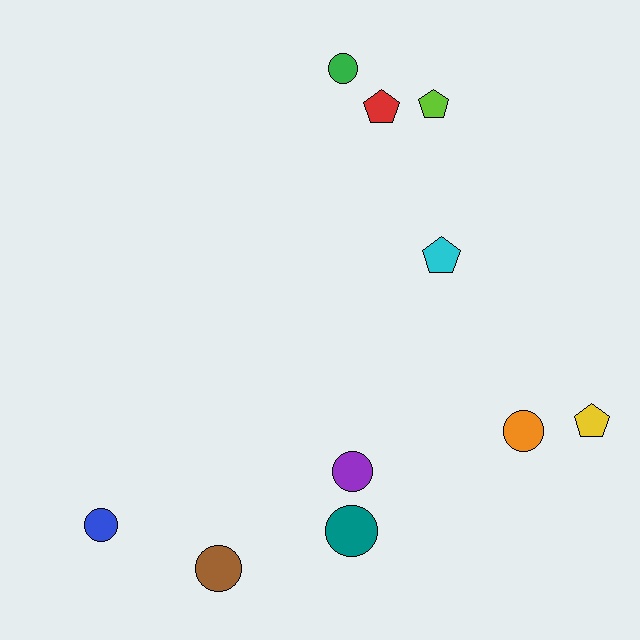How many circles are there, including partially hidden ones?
There are 6 circles.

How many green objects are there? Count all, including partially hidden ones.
There is 1 green object.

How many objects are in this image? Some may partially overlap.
There are 10 objects.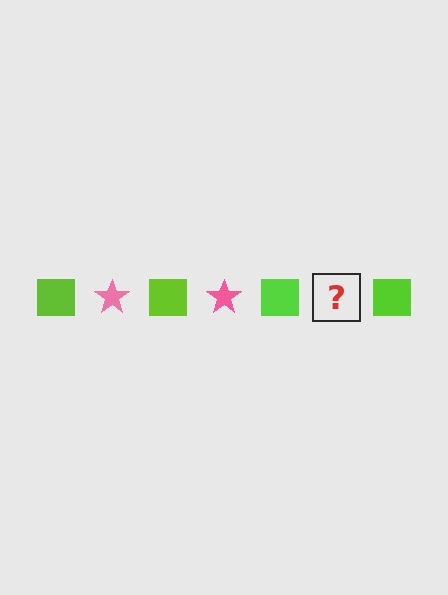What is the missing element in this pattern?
The missing element is a pink star.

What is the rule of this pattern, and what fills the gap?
The rule is that the pattern alternates between lime square and pink star. The gap should be filled with a pink star.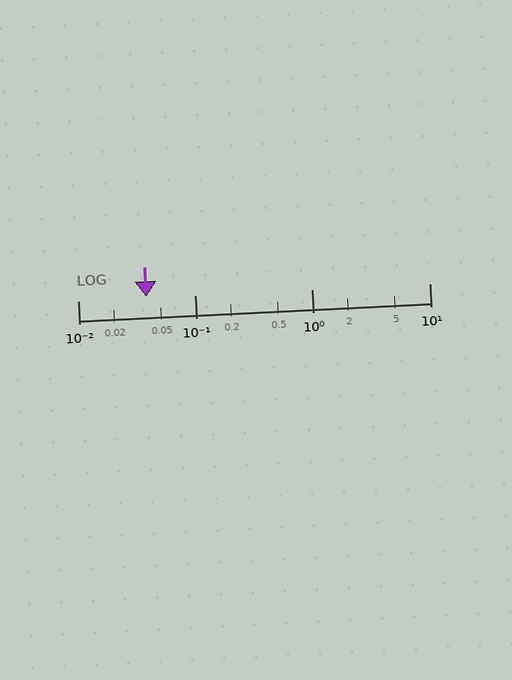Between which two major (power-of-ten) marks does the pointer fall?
The pointer is between 0.01 and 0.1.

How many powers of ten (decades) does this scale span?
The scale spans 3 decades, from 0.01 to 10.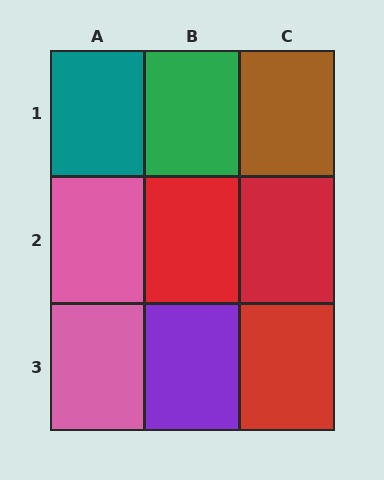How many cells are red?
3 cells are red.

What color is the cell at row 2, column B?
Red.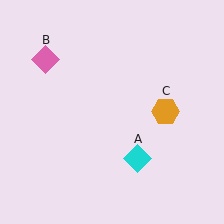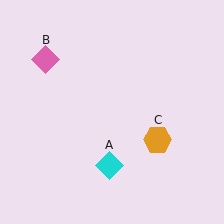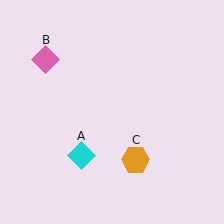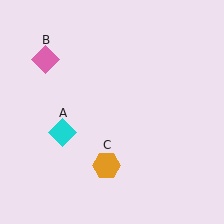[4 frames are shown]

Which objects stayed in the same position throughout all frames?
Pink diamond (object B) remained stationary.